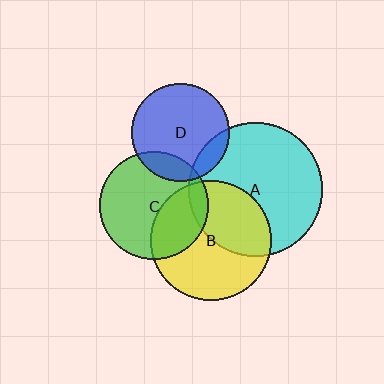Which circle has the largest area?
Circle A (cyan).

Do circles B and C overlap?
Yes.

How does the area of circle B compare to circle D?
Approximately 1.5 times.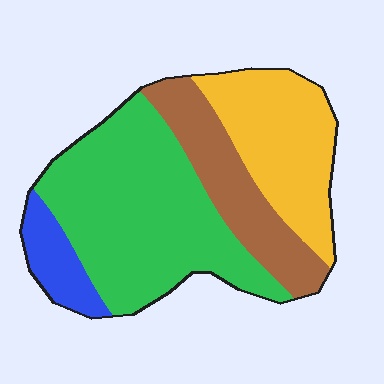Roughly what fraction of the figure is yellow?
Yellow covers 26% of the figure.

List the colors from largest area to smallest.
From largest to smallest: green, yellow, brown, blue.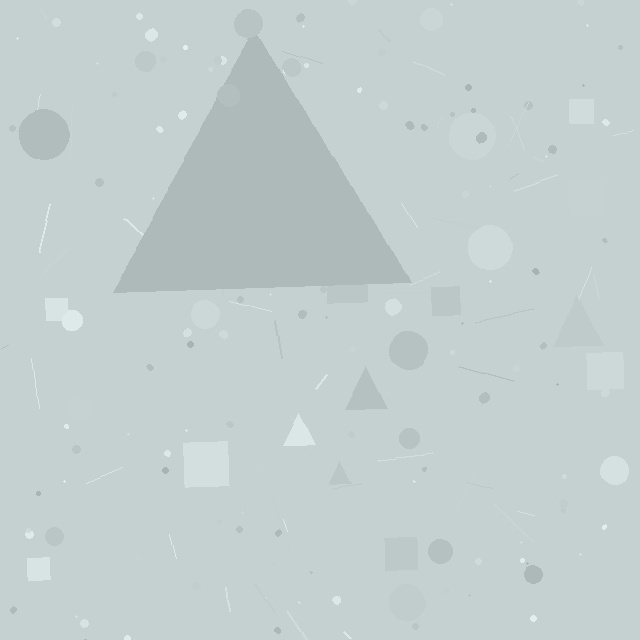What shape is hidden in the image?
A triangle is hidden in the image.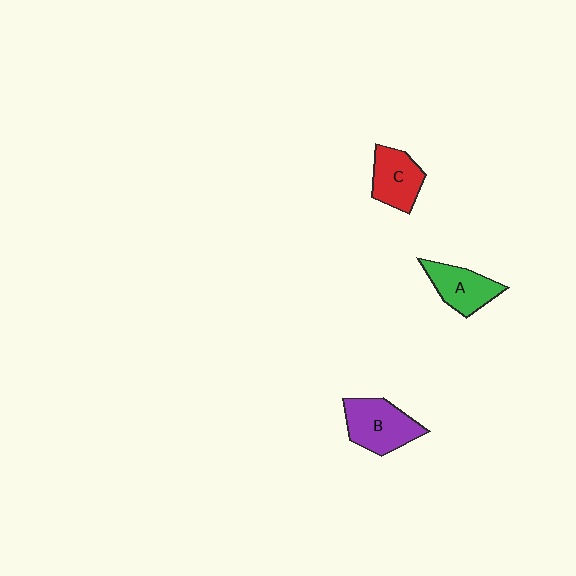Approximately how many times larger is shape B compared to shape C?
Approximately 1.2 times.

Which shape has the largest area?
Shape B (purple).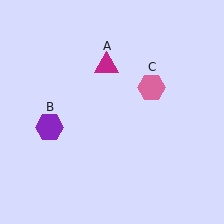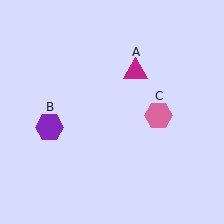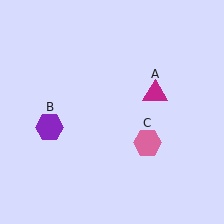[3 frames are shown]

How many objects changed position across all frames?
2 objects changed position: magenta triangle (object A), pink hexagon (object C).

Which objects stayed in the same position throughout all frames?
Purple hexagon (object B) remained stationary.